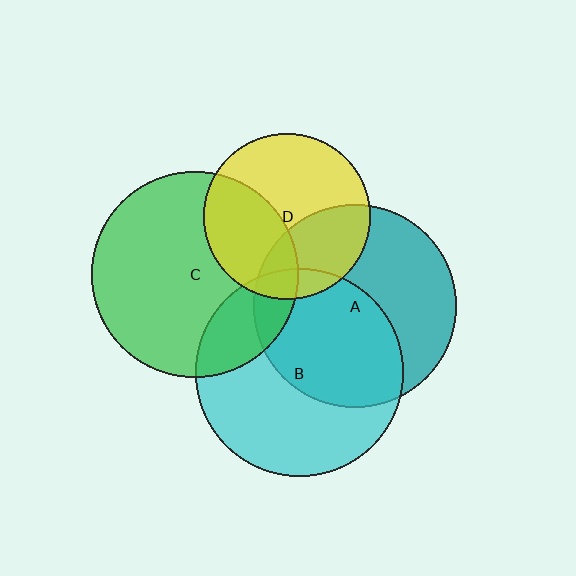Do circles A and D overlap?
Yes.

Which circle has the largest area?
Circle B (cyan).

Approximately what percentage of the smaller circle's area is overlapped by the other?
Approximately 35%.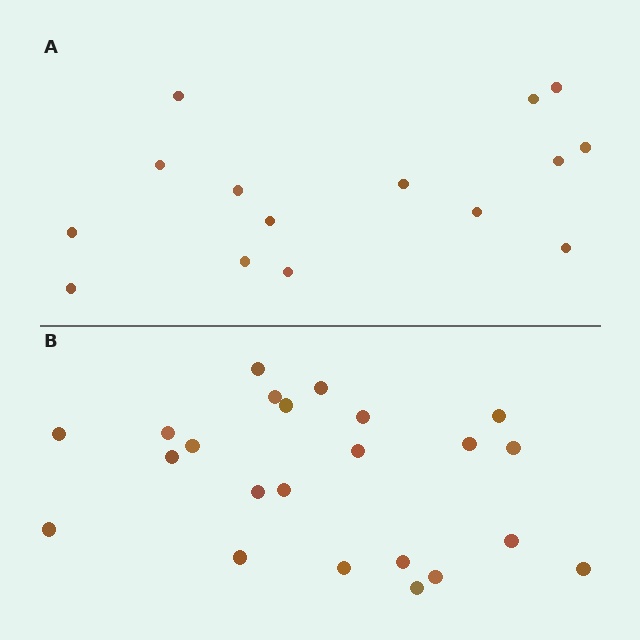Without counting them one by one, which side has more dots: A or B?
Region B (the bottom region) has more dots.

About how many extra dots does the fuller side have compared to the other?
Region B has roughly 8 or so more dots than region A.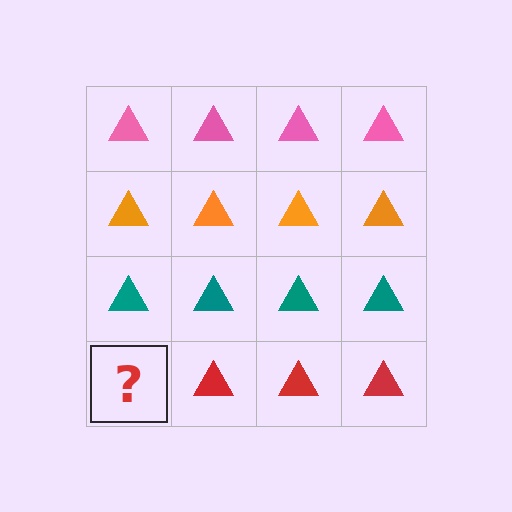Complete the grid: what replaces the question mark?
The question mark should be replaced with a red triangle.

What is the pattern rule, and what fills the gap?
The rule is that each row has a consistent color. The gap should be filled with a red triangle.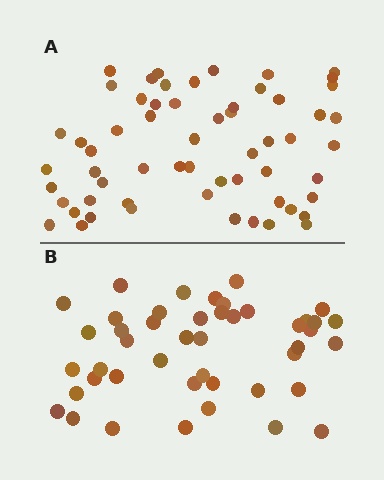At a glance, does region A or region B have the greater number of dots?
Region A (the top region) has more dots.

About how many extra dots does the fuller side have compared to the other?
Region A has approximately 15 more dots than region B.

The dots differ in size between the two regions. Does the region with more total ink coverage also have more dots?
No. Region B has more total ink coverage because its dots are larger, but region A actually contains more individual dots. Total area can be misleading — the number of items is what matters here.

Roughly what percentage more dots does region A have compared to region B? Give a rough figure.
About 30% more.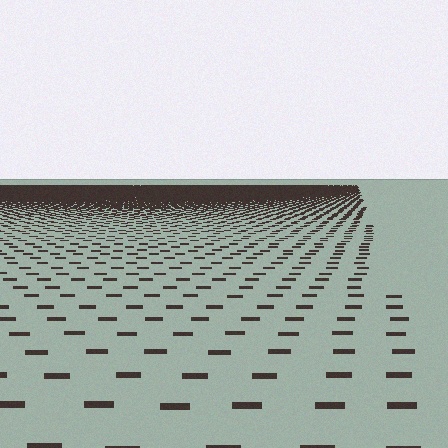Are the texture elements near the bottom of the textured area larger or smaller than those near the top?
Larger. Near the bottom, elements are closer to the viewer and appear at a bigger on-screen size.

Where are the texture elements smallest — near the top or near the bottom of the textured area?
Near the top.